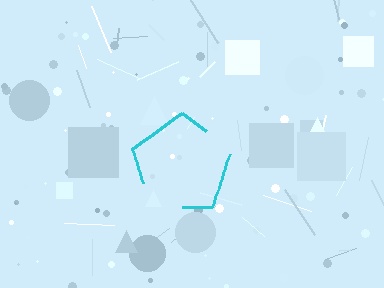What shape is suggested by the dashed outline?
The dashed outline suggests a pentagon.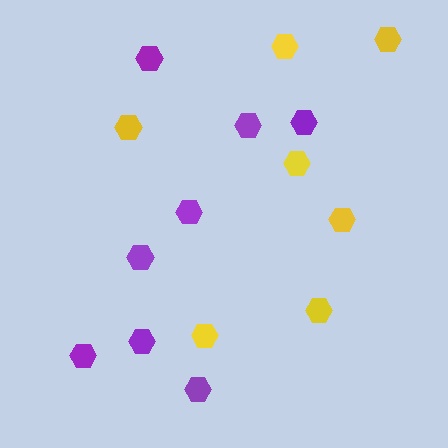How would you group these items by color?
There are 2 groups: one group of purple hexagons (8) and one group of yellow hexagons (7).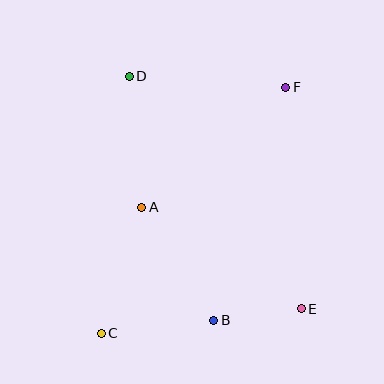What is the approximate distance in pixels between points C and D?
The distance between C and D is approximately 258 pixels.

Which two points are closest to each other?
Points B and E are closest to each other.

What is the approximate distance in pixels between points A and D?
The distance between A and D is approximately 132 pixels.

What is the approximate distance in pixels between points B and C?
The distance between B and C is approximately 113 pixels.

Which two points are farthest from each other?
Points C and F are farthest from each other.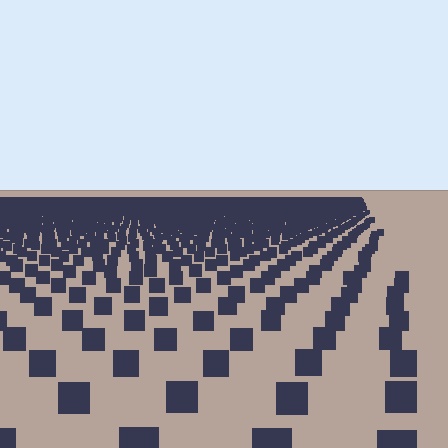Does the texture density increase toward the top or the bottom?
Density increases toward the top.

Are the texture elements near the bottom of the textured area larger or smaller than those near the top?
Larger. Near the bottom, elements are closer to the viewer and appear at a bigger on-screen size.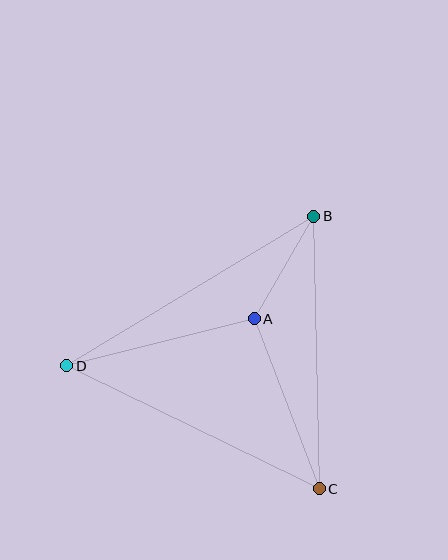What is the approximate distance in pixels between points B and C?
The distance between B and C is approximately 273 pixels.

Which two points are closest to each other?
Points A and B are closest to each other.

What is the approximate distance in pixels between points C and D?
The distance between C and D is approximately 281 pixels.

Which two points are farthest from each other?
Points B and D are farthest from each other.